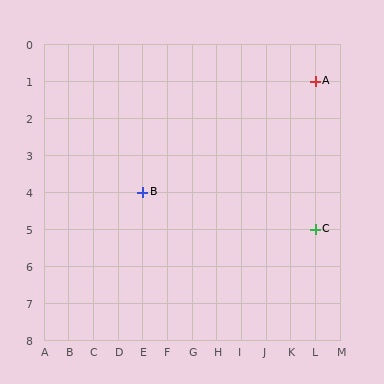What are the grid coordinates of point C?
Point C is at grid coordinates (L, 5).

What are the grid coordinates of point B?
Point B is at grid coordinates (E, 4).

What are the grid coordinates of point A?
Point A is at grid coordinates (L, 1).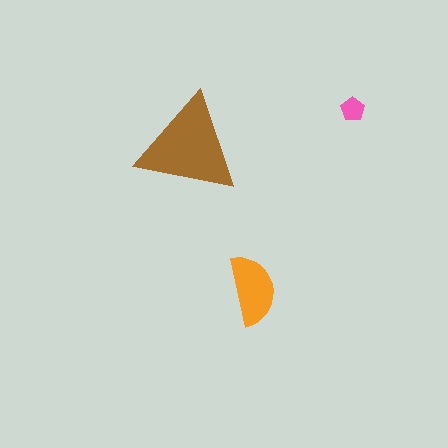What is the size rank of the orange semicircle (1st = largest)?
2nd.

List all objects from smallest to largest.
The pink pentagon, the orange semicircle, the brown triangle.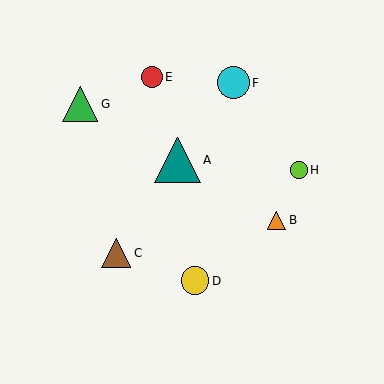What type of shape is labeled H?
Shape H is a lime circle.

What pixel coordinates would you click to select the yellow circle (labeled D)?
Click at (195, 281) to select the yellow circle D.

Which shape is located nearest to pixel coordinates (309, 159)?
The lime circle (labeled H) at (299, 170) is nearest to that location.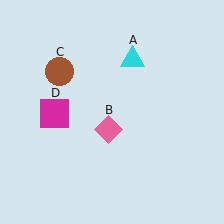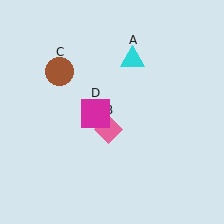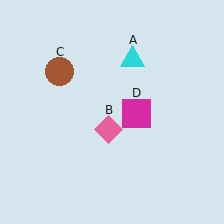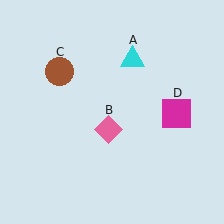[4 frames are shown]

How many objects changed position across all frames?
1 object changed position: magenta square (object D).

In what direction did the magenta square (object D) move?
The magenta square (object D) moved right.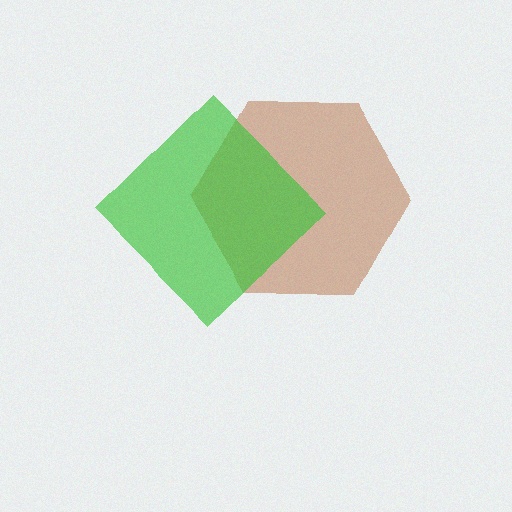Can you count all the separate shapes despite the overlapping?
Yes, there are 2 separate shapes.